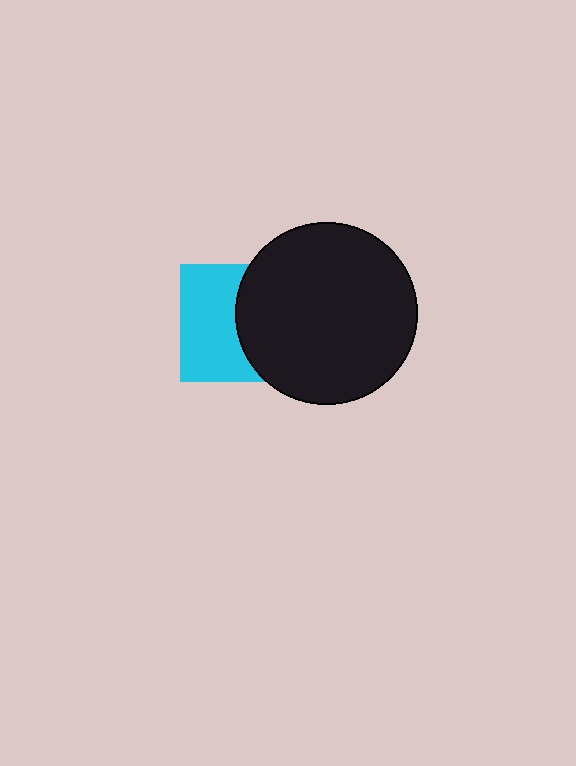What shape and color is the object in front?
The object in front is a black circle.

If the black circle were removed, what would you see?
You would see the complete cyan square.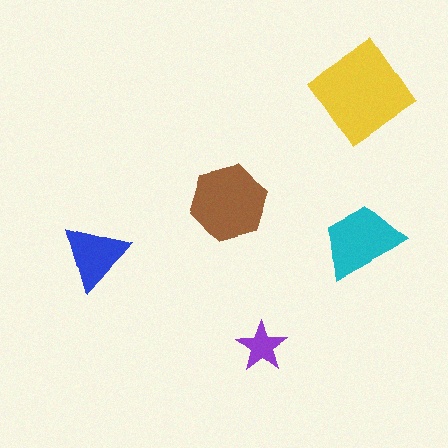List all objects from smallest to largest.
The purple star, the blue triangle, the cyan trapezoid, the brown hexagon, the yellow diamond.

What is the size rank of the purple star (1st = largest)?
5th.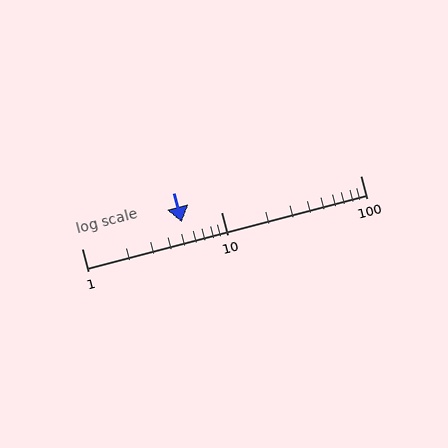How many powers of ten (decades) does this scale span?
The scale spans 2 decades, from 1 to 100.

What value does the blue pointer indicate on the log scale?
The pointer indicates approximately 5.2.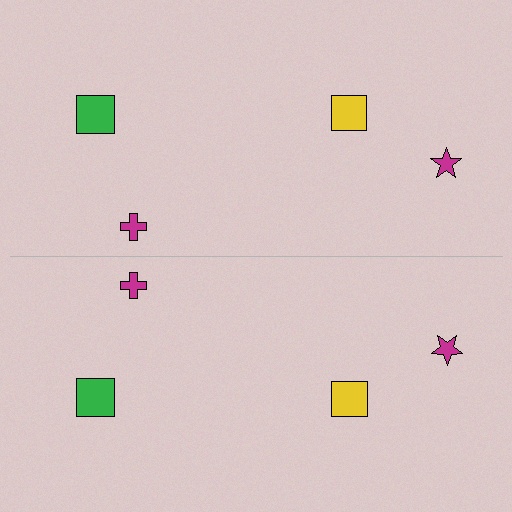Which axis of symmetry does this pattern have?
The pattern has a horizontal axis of symmetry running through the center of the image.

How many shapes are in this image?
There are 8 shapes in this image.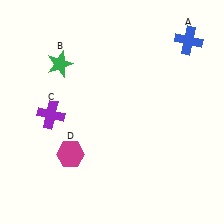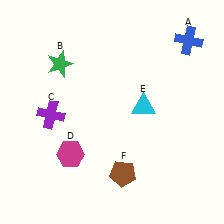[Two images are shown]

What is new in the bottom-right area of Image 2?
A brown pentagon (F) was added in the bottom-right area of Image 2.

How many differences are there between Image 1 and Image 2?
There are 2 differences between the two images.